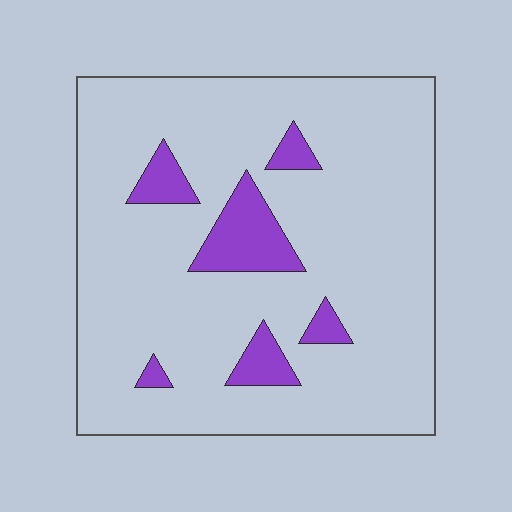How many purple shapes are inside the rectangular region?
6.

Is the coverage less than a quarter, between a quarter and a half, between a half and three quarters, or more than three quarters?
Less than a quarter.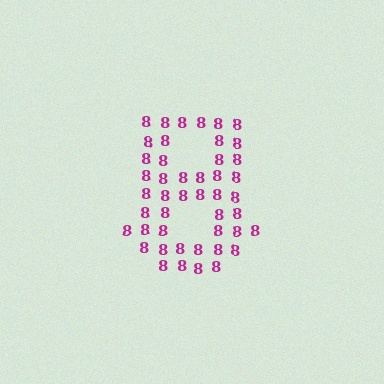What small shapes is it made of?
It is made of small digit 8's.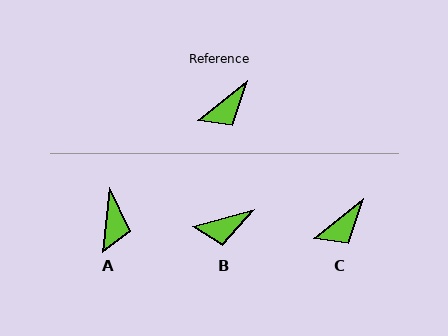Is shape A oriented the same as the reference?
No, it is off by about 44 degrees.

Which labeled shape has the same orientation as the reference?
C.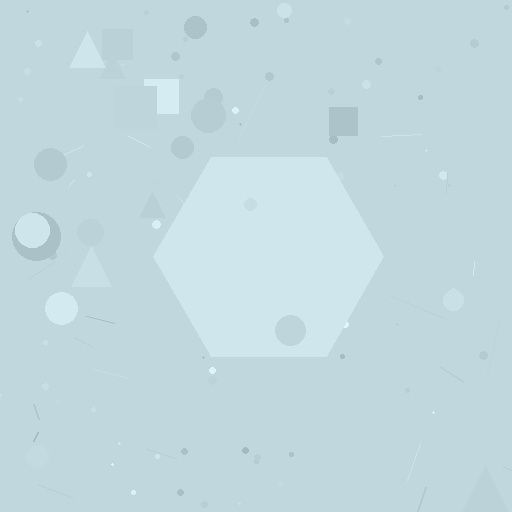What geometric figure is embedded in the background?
A hexagon is embedded in the background.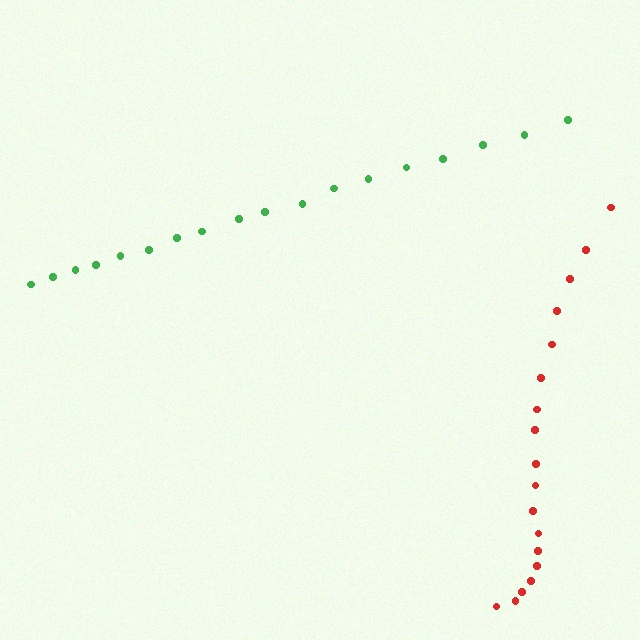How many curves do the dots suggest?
There are 2 distinct paths.